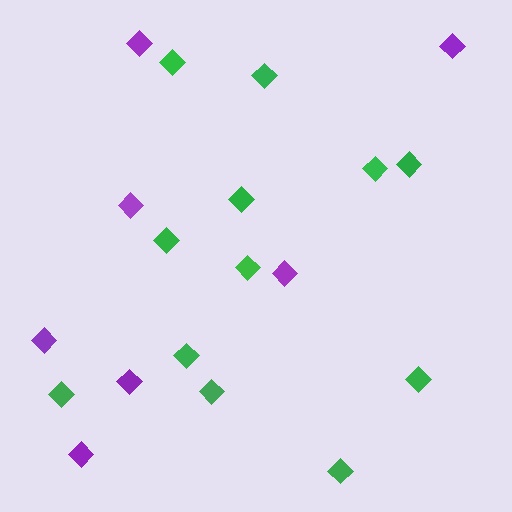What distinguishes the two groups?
There are 2 groups: one group of green diamonds (12) and one group of purple diamonds (7).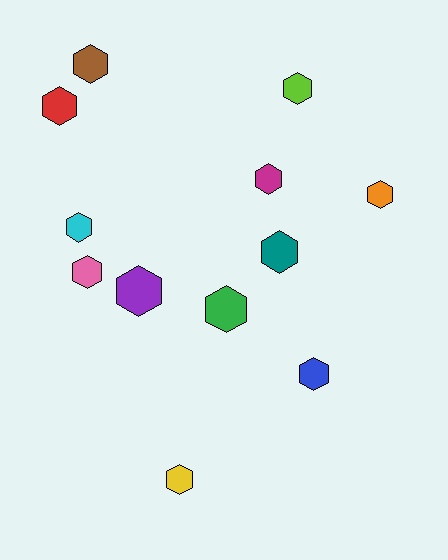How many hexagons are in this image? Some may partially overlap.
There are 12 hexagons.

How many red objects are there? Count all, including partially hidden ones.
There is 1 red object.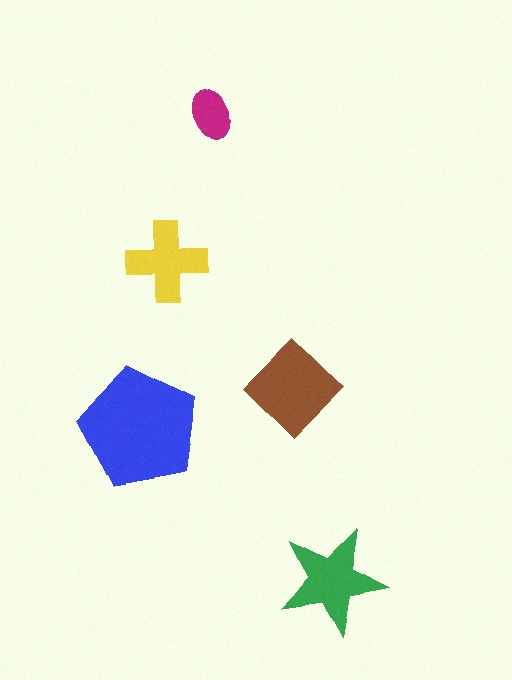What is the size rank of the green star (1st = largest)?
3rd.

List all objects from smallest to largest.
The magenta ellipse, the yellow cross, the green star, the brown diamond, the blue pentagon.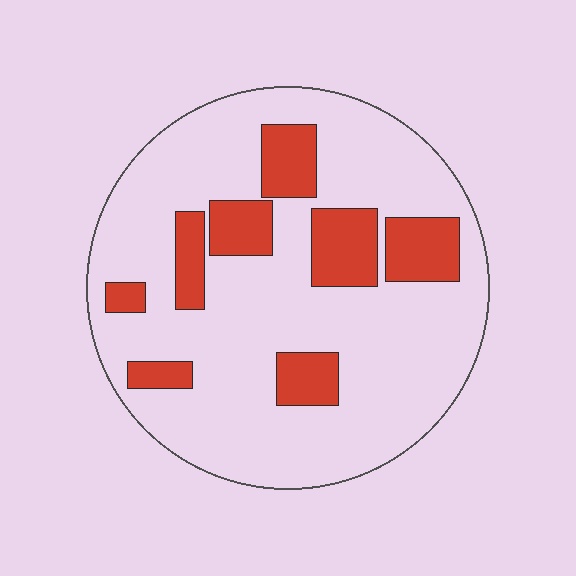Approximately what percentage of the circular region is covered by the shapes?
Approximately 20%.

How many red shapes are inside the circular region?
8.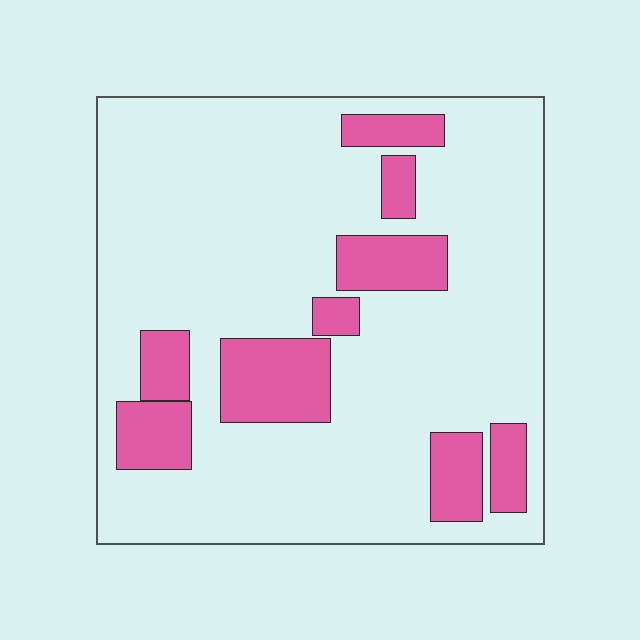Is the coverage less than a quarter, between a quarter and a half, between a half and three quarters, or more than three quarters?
Less than a quarter.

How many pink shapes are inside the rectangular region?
9.